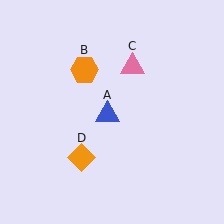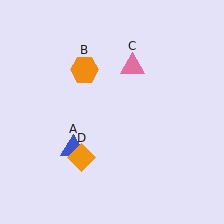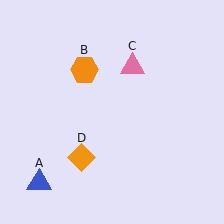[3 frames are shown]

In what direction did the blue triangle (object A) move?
The blue triangle (object A) moved down and to the left.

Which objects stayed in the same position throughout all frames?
Orange hexagon (object B) and pink triangle (object C) and orange diamond (object D) remained stationary.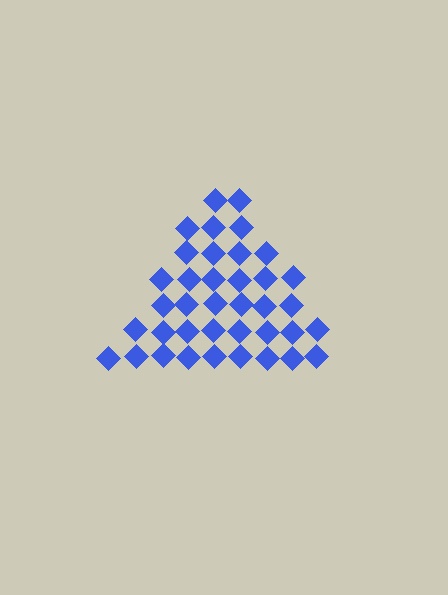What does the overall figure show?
The overall figure shows a triangle.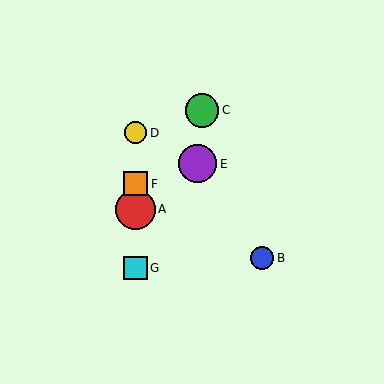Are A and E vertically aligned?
No, A is at x≈135 and E is at x≈198.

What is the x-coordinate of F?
Object F is at x≈135.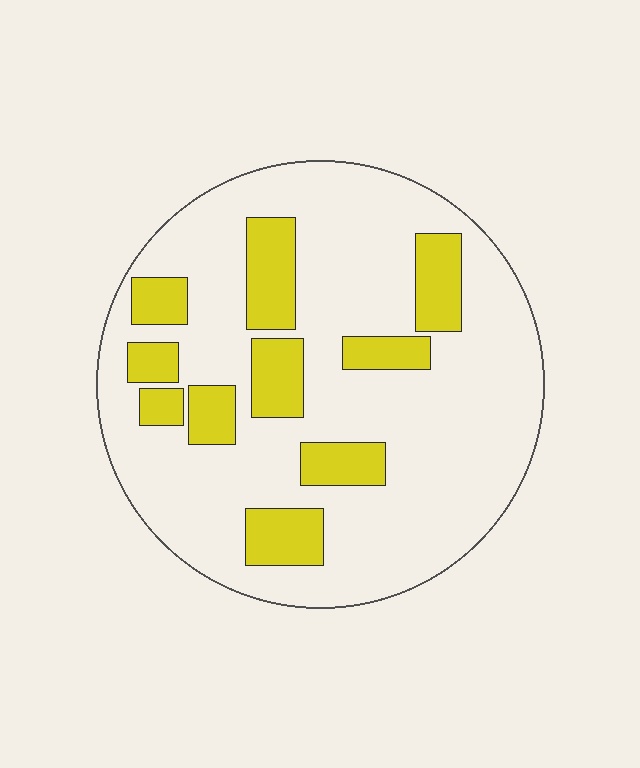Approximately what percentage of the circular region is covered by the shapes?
Approximately 20%.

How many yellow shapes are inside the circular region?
10.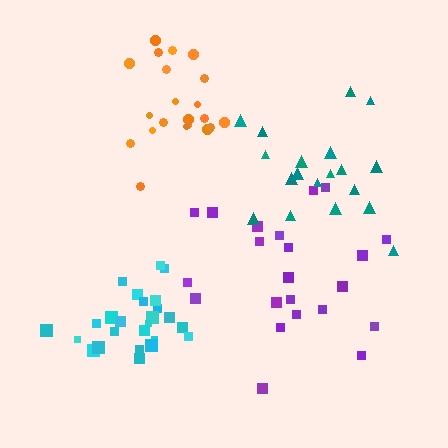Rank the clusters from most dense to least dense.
cyan, orange, teal, purple.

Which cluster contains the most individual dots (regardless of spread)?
Cyan (26).